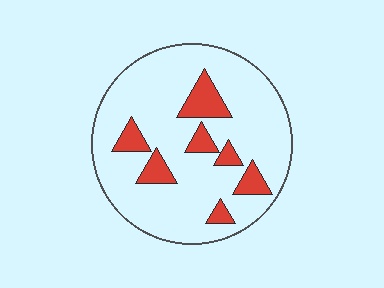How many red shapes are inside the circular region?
7.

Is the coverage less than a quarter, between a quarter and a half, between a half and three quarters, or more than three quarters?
Less than a quarter.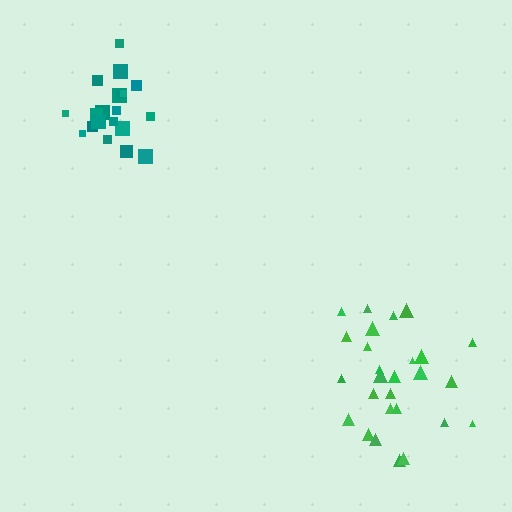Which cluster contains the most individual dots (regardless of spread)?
Green (27).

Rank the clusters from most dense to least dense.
teal, green.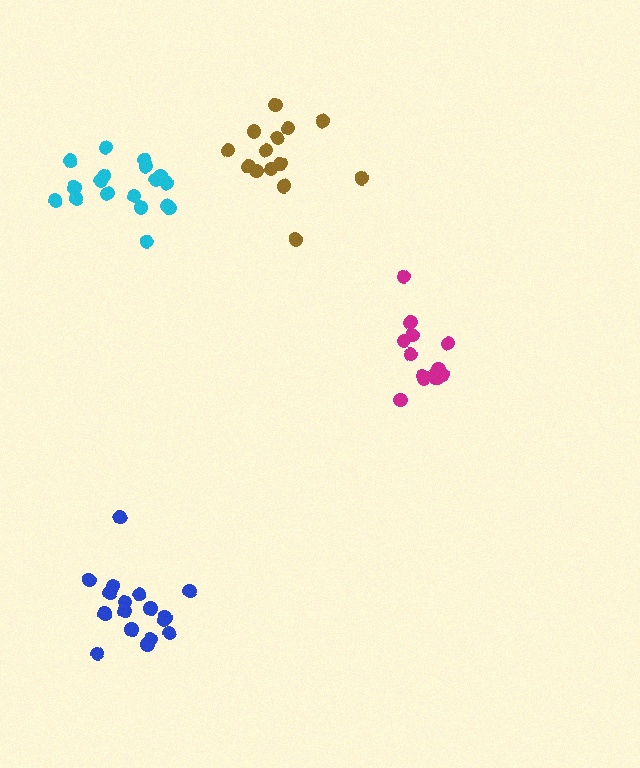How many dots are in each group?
Group 1: 14 dots, Group 2: 17 dots, Group 3: 18 dots, Group 4: 14 dots (63 total).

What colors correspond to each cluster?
The clusters are colored: magenta, blue, cyan, brown.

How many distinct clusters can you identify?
There are 4 distinct clusters.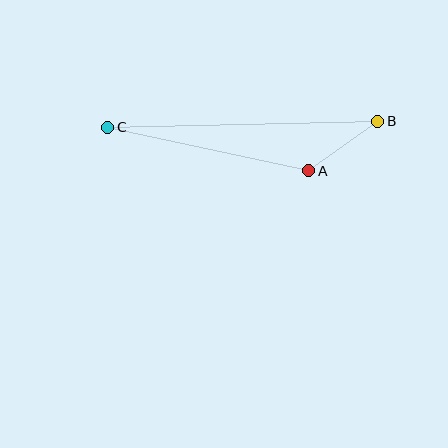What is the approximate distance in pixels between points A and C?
The distance between A and C is approximately 206 pixels.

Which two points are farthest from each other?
Points B and C are farthest from each other.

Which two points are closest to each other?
Points A and B are closest to each other.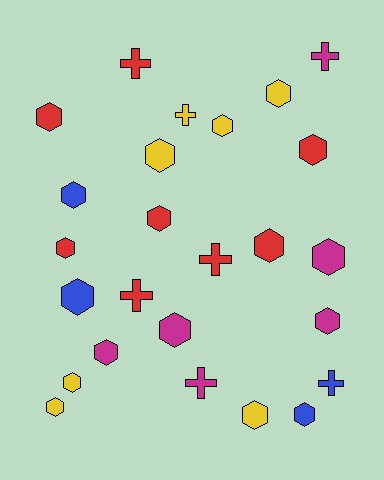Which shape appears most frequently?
Hexagon, with 18 objects.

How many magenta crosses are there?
There are 2 magenta crosses.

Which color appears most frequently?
Red, with 8 objects.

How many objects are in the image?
There are 25 objects.